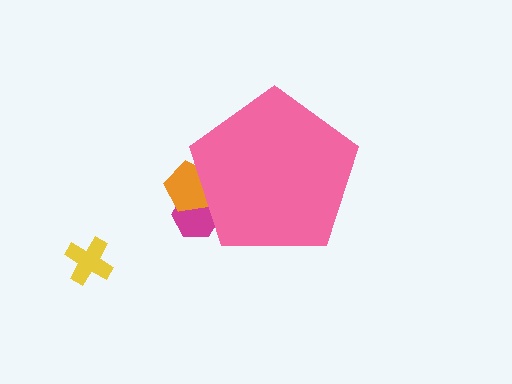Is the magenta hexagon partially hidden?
Yes, the magenta hexagon is partially hidden behind the pink pentagon.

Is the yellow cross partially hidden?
No, the yellow cross is fully visible.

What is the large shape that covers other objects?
A pink pentagon.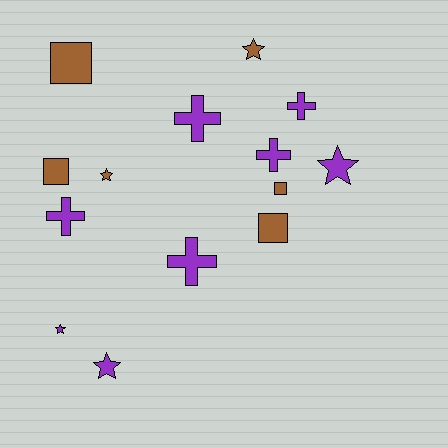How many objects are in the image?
There are 14 objects.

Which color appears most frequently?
Purple, with 8 objects.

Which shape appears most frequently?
Cross, with 5 objects.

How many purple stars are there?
There are 3 purple stars.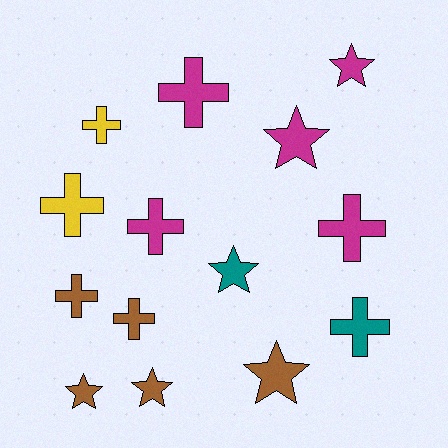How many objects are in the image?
There are 14 objects.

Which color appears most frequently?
Magenta, with 5 objects.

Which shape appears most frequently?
Cross, with 8 objects.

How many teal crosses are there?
There is 1 teal cross.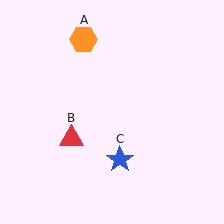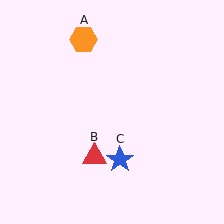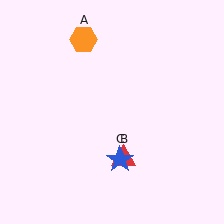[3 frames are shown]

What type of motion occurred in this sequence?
The red triangle (object B) rotated counterclockwise around the center of the scene.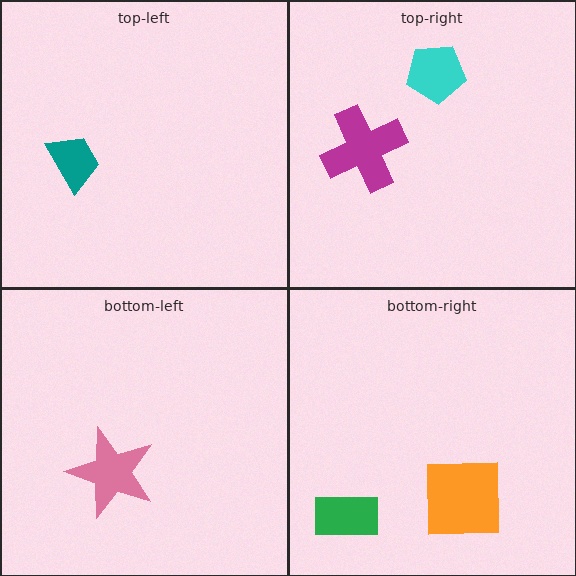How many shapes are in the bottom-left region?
1.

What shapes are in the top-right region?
The cyan pentagon, the magenta cross.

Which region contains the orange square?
The bottom-right region.